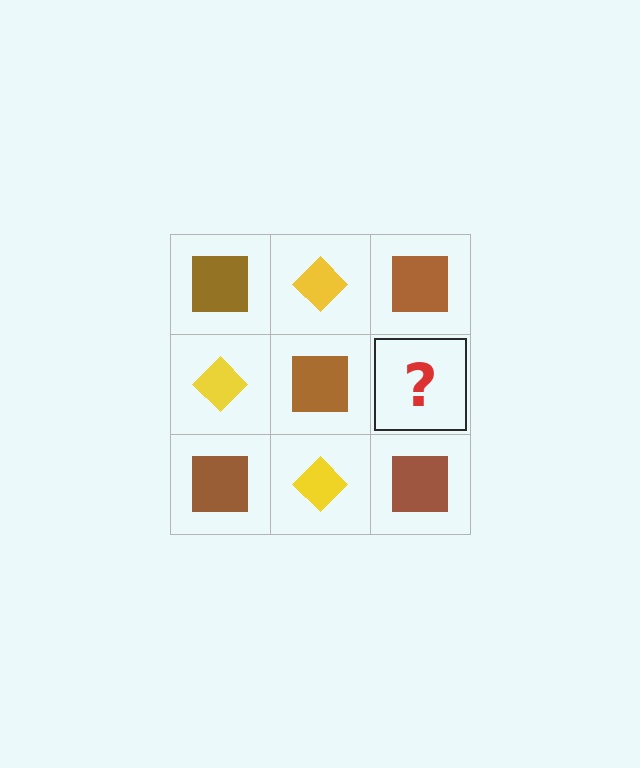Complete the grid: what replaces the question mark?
The question mark should be replaced with a yellow diamond.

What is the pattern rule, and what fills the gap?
The rule is that it alternates brown square and yellow diamond in a checkerboard pattern. The gap should be filled with a yellow diamond.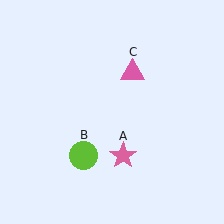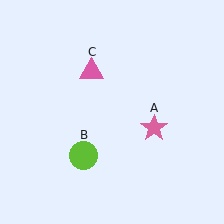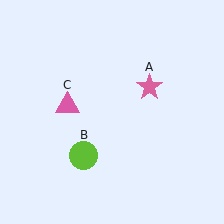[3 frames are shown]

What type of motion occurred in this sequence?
The pink star (object A), pink triangle (object C) rotated counterclockwise around the center of the scene.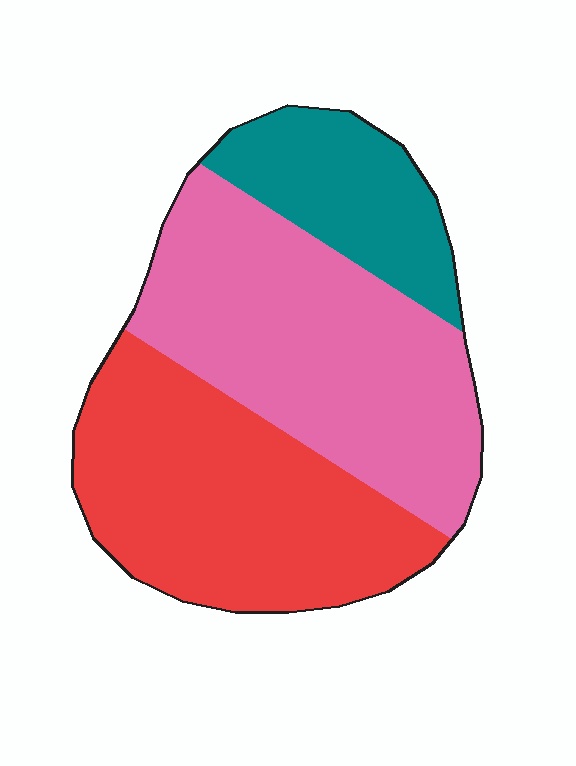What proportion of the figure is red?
Red takes up about two fifths (2/5) of the figure.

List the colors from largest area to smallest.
From largest to smallest: pink, red, teal.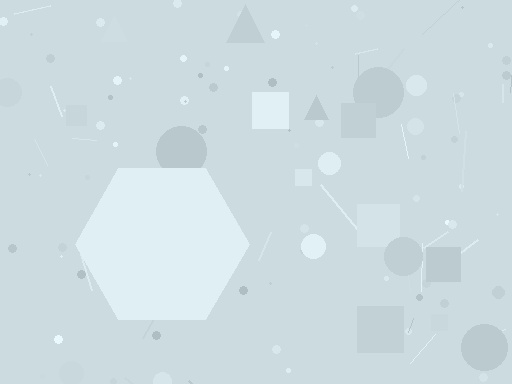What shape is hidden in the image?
A hexagon is hidden in the image.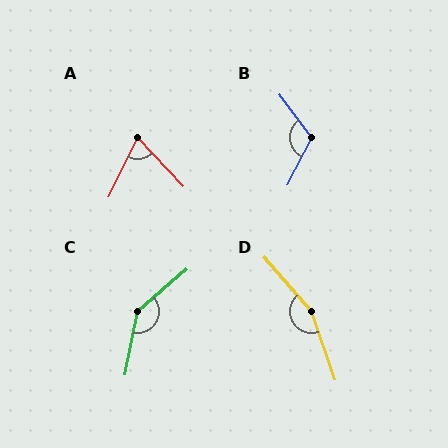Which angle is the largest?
D, at approximately 158 degrees.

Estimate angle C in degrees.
Approximately 142 degrees.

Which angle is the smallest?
A, at approximately 70 degrees.